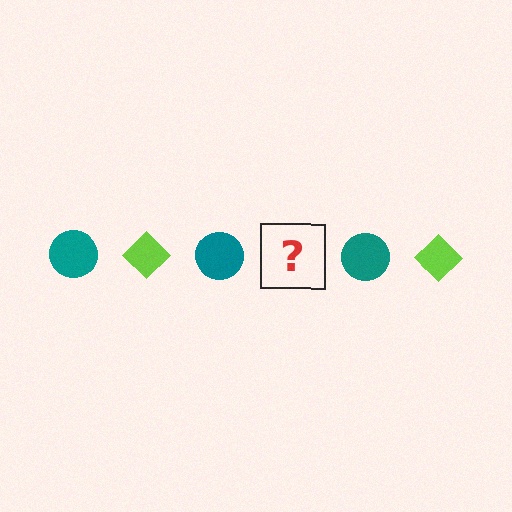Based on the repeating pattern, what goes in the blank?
The blank should be a lime diamond.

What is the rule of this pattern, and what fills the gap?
The rule is that the pattern alternates between teal circle and lime diamond. The gap should be filled with a lime diamond.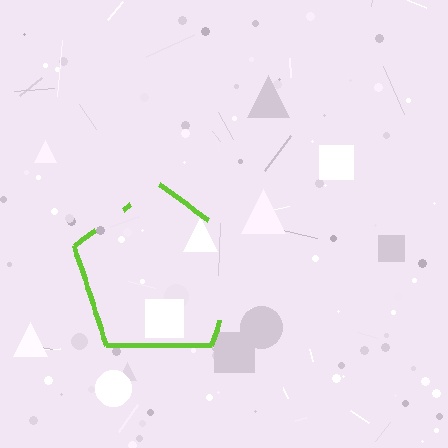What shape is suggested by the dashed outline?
The dashed outline suggests a pentagon.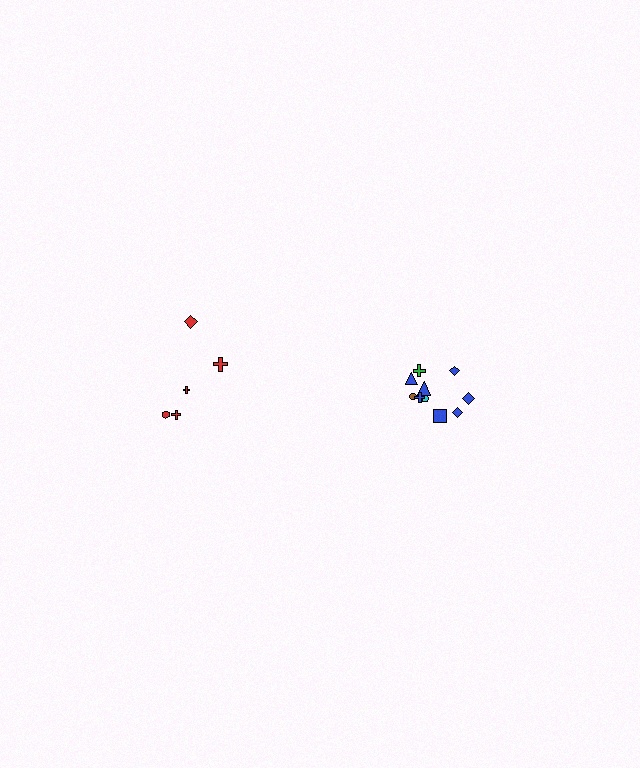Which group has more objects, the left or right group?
The right group.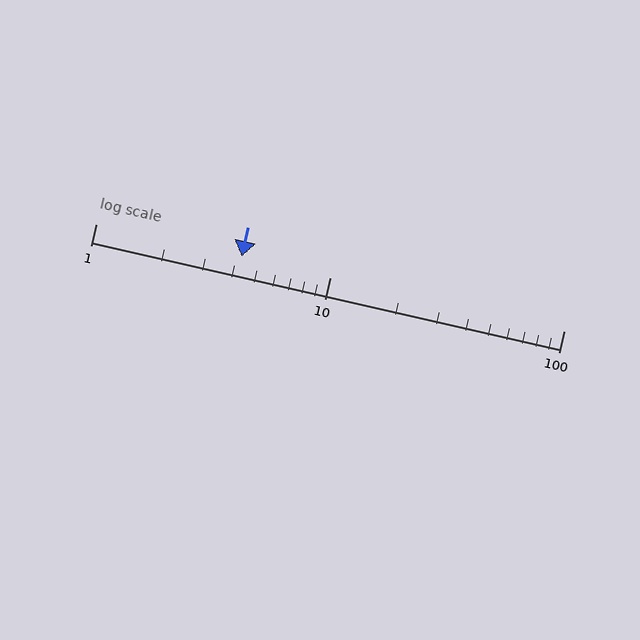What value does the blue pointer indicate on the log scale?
The pointer indicates approximately 4.2.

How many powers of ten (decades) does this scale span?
The scale spans 2 decades, from 1 to 100.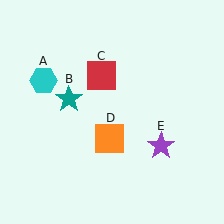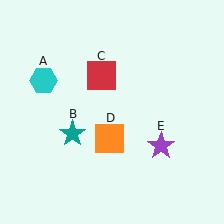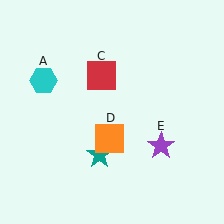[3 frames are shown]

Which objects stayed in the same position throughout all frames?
Cyan hexagon (object A) and red square (object C) and orange square (object D) and purple star (object E) remained stationary.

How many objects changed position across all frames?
1 object changed position: teal star (object B).